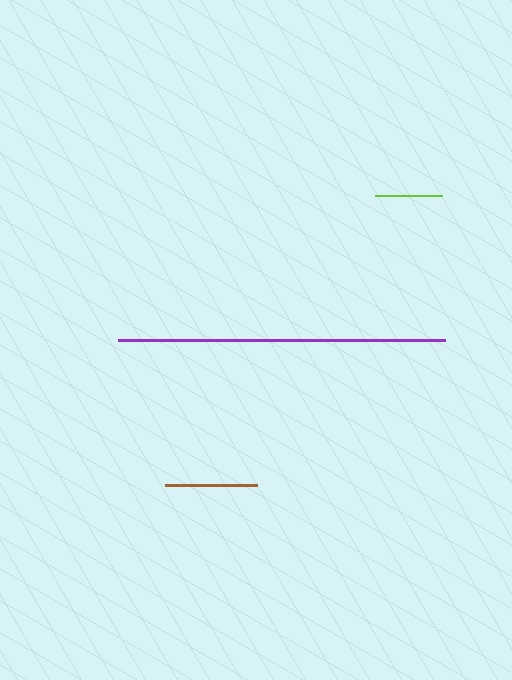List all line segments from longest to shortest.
From longest to shortest: purple, brown, lime.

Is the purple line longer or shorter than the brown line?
The purple line is longer than the brown line.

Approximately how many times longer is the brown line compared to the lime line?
The brown line is approximately 1.4 times the length of the lime line.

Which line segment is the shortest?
The lime line is the shortest at approximately 67 pixels.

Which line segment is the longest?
The purple line is the longest at approximately 328 pixels.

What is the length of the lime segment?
The lime segment is approximately 67 pixels long.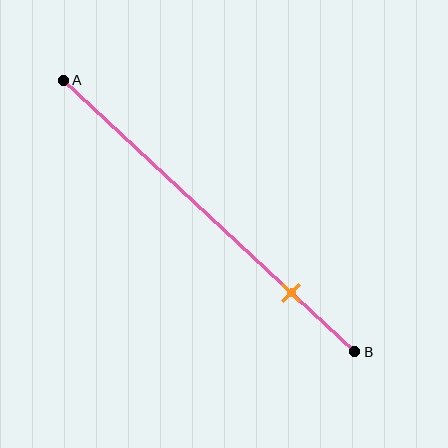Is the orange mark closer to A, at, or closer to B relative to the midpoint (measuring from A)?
The orange mark is closer to point B than the midpoint of segment AB.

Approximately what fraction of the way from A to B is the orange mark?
The orange mark is approximately 80% of the way from A to B.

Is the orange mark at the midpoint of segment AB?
No, the mark is at about 80% from A, not at the 50% midpoint.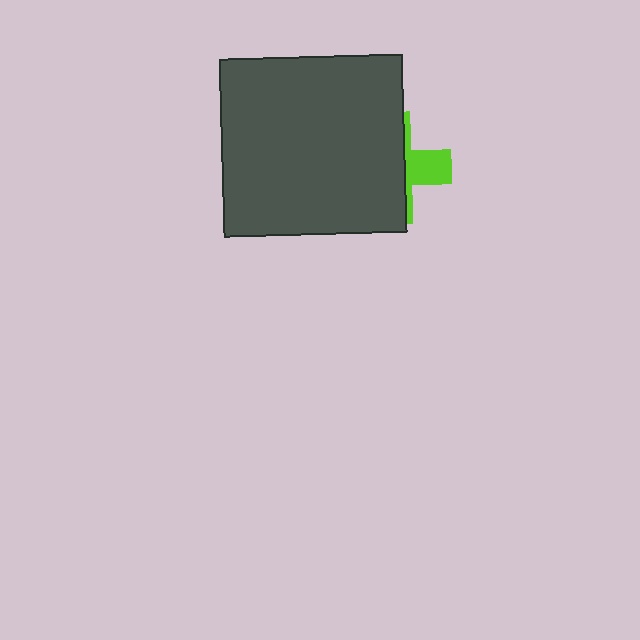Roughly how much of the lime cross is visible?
A small part of it is visible (roughly 31%).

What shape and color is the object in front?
The object in front is a dark gray rectangle.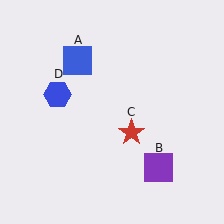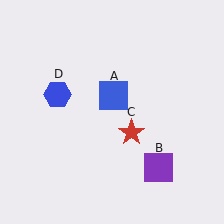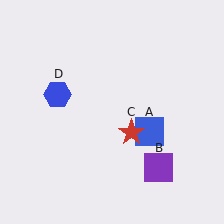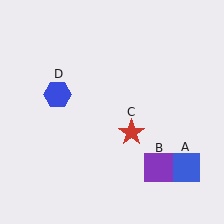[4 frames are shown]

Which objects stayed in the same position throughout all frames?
Purple square (object B) and red star (object C) and blue hexagon (object D) remained stationary.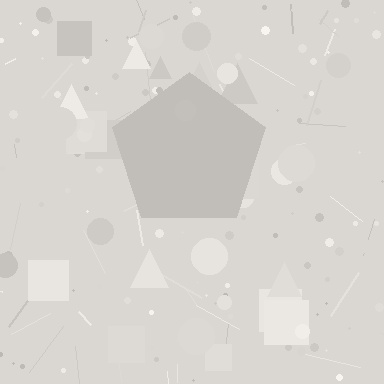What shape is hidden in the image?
A pentagon is hidden in the image.